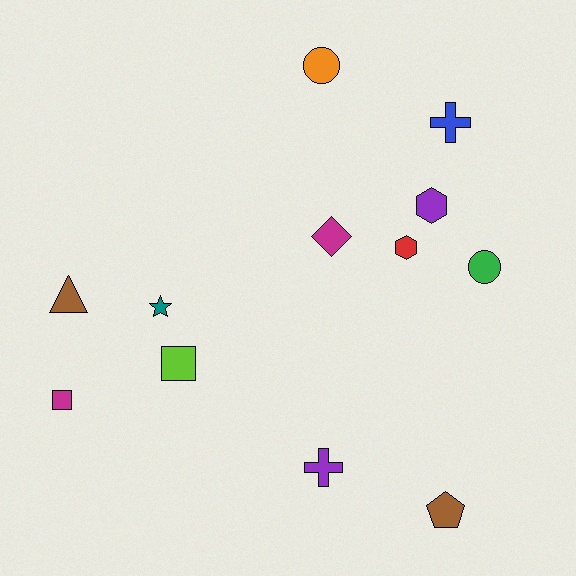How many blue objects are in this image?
There is 1 blue object.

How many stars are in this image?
There is 1 star.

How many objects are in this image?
There are 12 objects.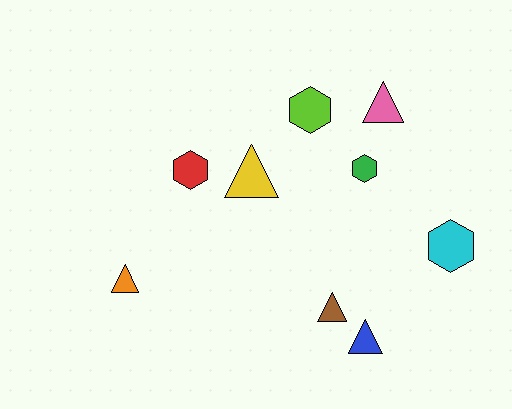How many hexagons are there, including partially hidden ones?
There are 4 hexagons.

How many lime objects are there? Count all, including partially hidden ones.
There is 1 lime object.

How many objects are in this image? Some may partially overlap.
There are 9 objects.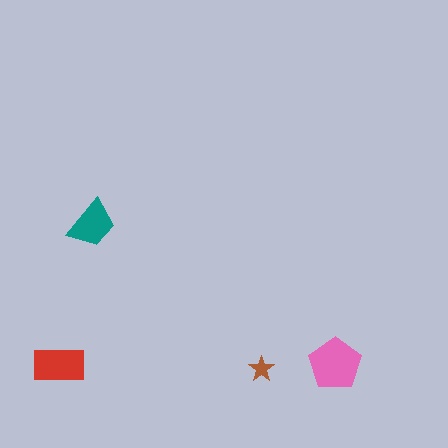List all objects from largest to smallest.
The pink pentagon, the red rectangle, the teal trapezoid, the brown star.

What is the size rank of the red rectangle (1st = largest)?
2nd.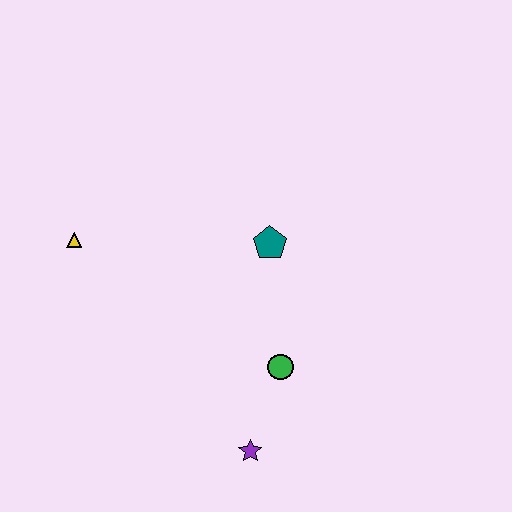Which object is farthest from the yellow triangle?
The purple star is farthest from the yellow triangle.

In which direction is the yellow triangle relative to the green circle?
The yellow triangle is to the left of the green circle.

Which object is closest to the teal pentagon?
The green circle is closest to the teal pentagon.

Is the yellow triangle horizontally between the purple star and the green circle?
No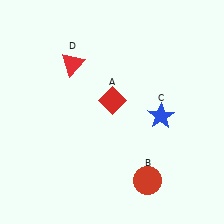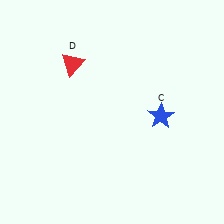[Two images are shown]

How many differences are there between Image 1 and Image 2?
There are 2 differences between the two images.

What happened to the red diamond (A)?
The red diamond (A) was removed in Image 2. It was in the top-right area of Image 1.